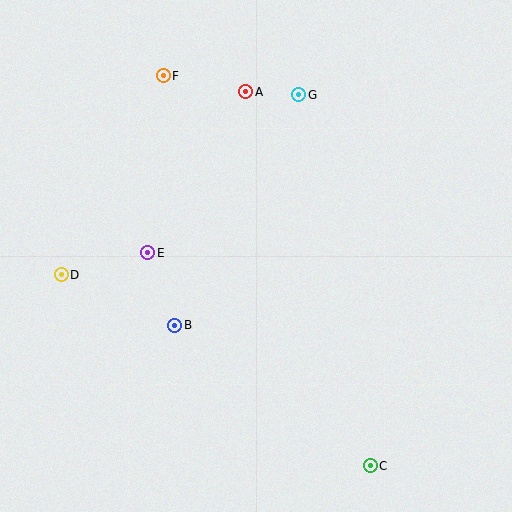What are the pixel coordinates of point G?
Point G is at (299, 95).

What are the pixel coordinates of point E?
Point E is at (148, 253).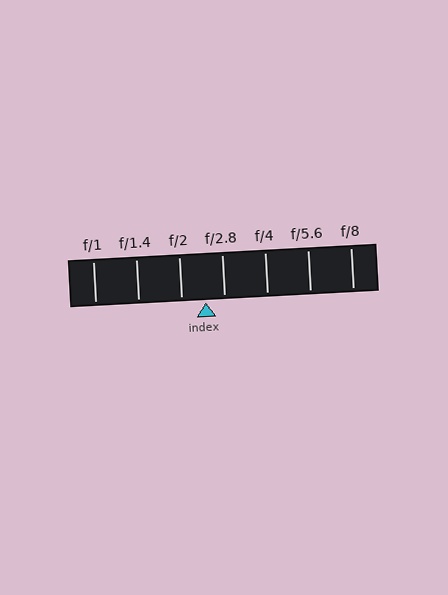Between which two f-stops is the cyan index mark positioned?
The index mark is between f/2 and f/2.8.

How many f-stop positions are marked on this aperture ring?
There are 7 f-stop positions marked.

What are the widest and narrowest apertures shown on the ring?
The widest aperture shown is f/1 and the narrowest is f/8.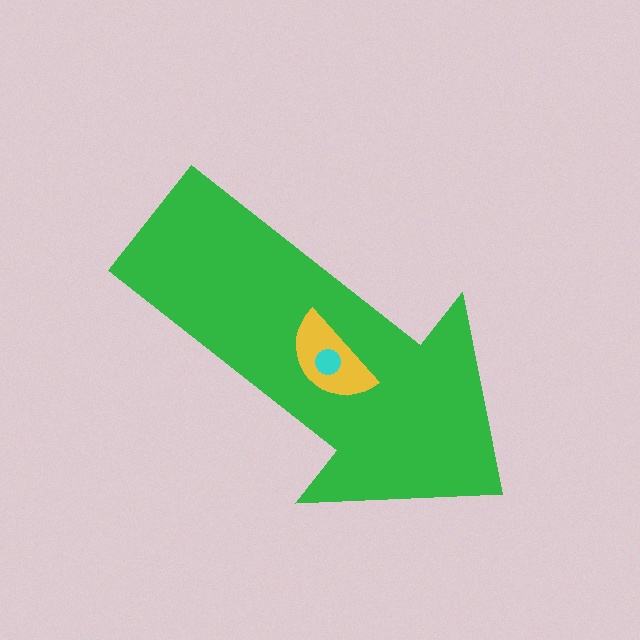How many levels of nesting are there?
3.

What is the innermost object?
The cyan circle.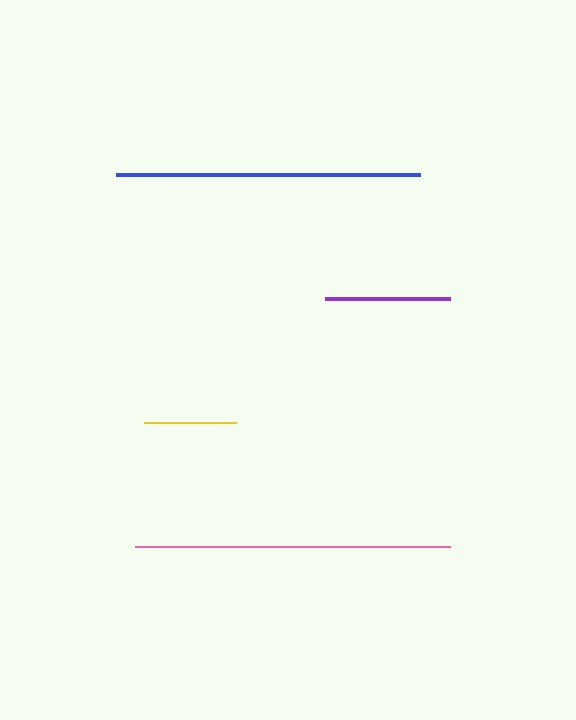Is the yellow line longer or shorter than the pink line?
The pink line is longer than the yellow line.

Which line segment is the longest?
The pink line is the longest at approximately 315 pixels.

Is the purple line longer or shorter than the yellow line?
The purple line is longer than the yellow line.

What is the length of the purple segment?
The purple segment is approximately 125 pixels long.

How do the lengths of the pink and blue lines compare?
The pink and blue lines are approximately the same length.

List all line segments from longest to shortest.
From longest to shortest: pink, blue, purple, yellow.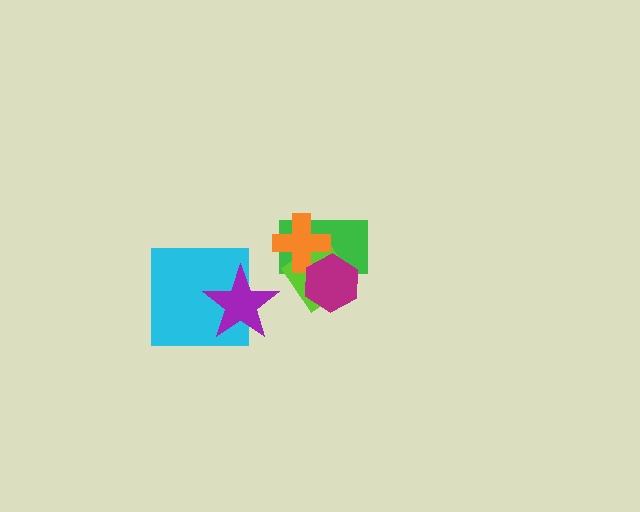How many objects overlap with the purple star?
1 object overlaps with the purple star.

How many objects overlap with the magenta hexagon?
3 objects overlap with the magenta hexagon.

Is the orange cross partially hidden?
Yes, it is partially covered by another shape.